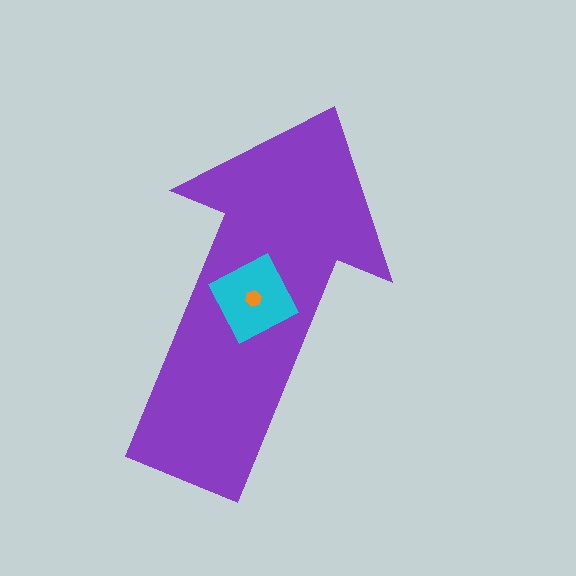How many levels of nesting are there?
3.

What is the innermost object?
The orange hexagon.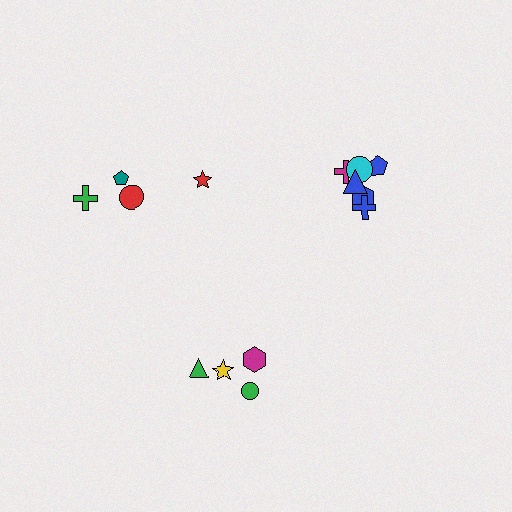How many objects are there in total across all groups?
There are 14 objects.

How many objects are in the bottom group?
There are 4 objects.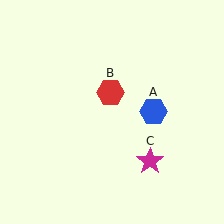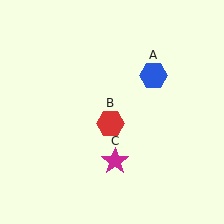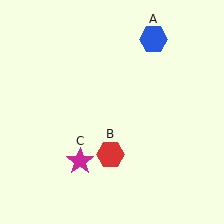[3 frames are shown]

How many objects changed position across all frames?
3 objects changed position: blue hexagon (object A), red hexagon (object B), magenta star (object C).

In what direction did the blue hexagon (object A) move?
The blue hexagon (object A) moved up.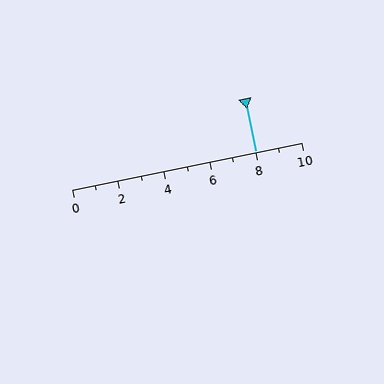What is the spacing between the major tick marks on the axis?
The major ticks are spaced 2 apart.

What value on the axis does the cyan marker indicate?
The marker indicates approximately 8.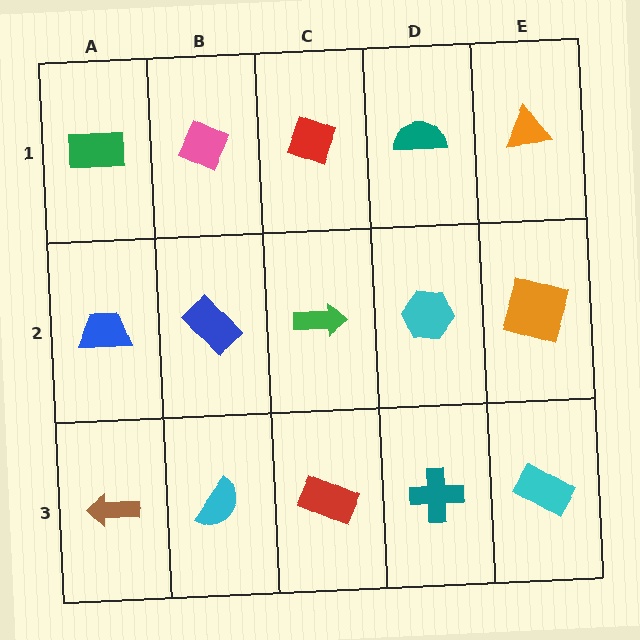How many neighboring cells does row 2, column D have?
4.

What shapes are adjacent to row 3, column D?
A cyan hexagon (row 2, column D), a red rectangle (row 3, column C), a cyan rectangle (row 3, column E).